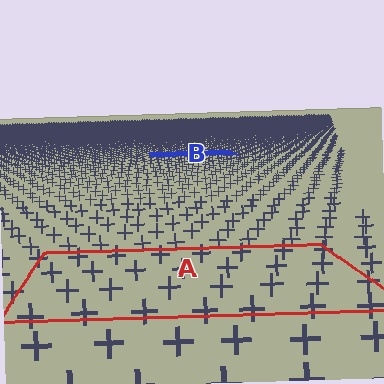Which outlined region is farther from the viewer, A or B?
Region B is farther from the viewer — the texture elements inside it appear smaller and more densely packed.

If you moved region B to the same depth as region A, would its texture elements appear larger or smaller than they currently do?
They would appear larger. At a closer depth, the same texture elements are projected at a bigger on-screen size.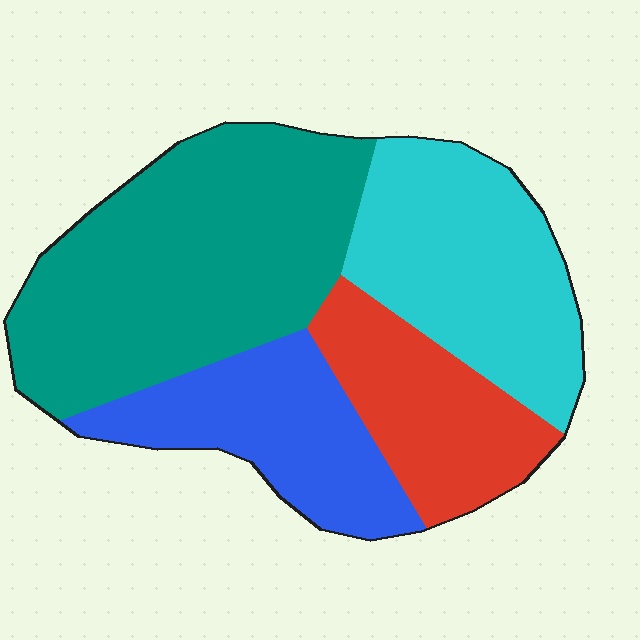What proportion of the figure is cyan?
Cyan covers roughly 25% of the figure.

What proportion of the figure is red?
Red covers roughly 15% of the figure.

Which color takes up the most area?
Teal, at roughly 40%.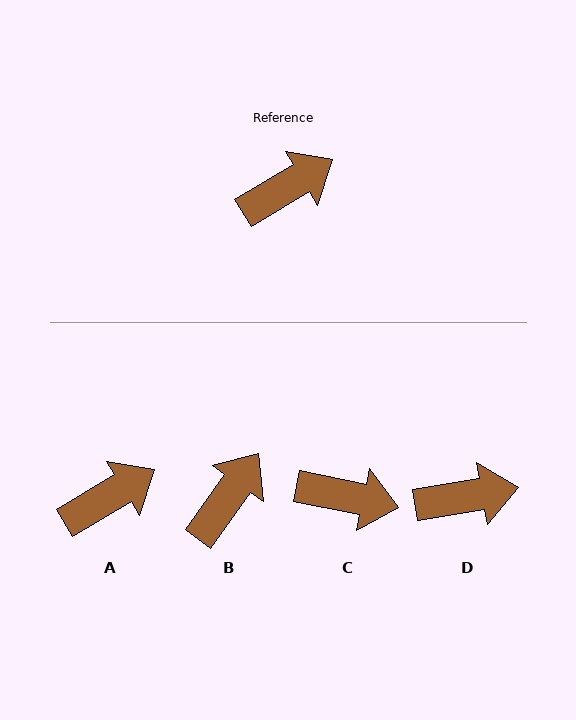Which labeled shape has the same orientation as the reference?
A.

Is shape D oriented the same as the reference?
No, it is off by about 21 degrees.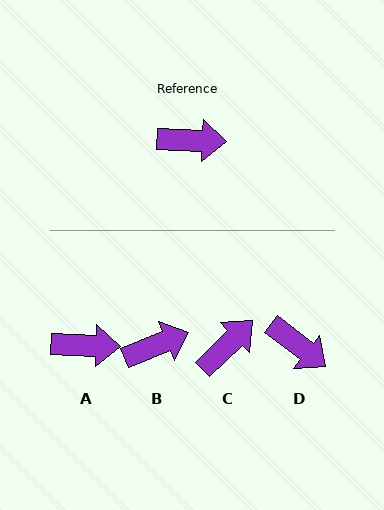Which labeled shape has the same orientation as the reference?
A.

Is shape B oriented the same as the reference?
No, it is off by about 25 degrees.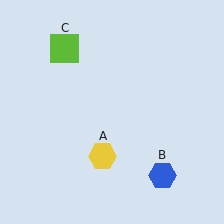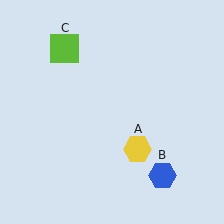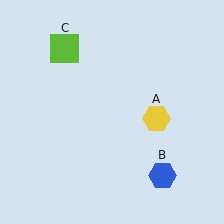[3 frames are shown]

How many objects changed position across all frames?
1 object changed position: yellow hexagon (object A).